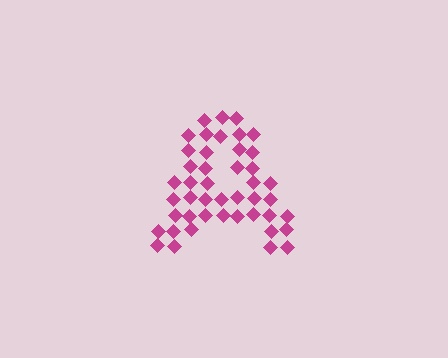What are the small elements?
The small elements are diamonds.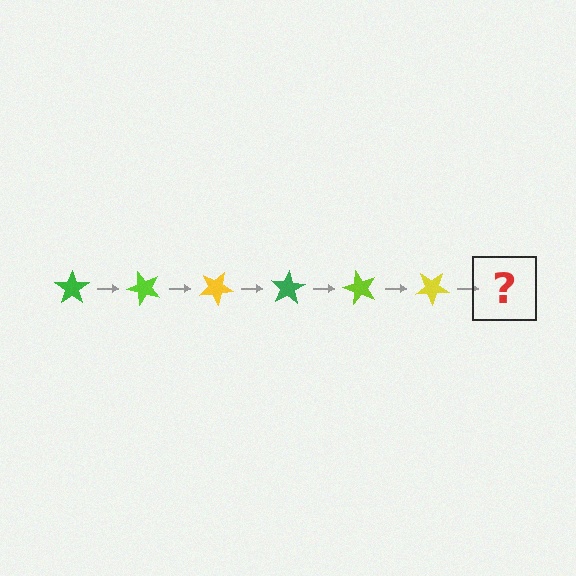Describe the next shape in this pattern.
It should be a green star, rotated 300 degrees from the start.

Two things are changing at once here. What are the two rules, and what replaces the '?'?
The two rules are that it rotates 50 degrees each step and the color cycles through green, lime, and yellow. The '?' should be a green star, rotated 300 degrees from the start.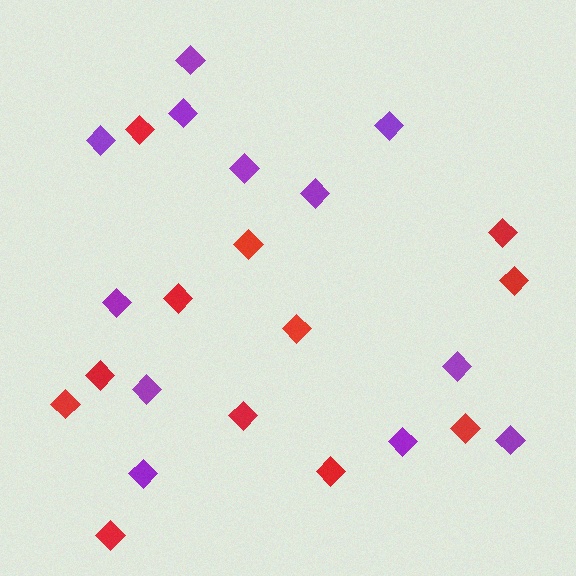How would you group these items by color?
There are 2 groups: one group of purple diamonds (12) and one group of red diamonds (12).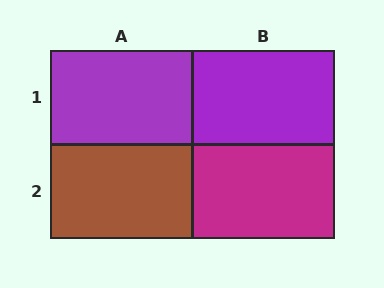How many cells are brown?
1 cell is brown.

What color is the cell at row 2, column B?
Magenta.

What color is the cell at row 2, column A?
Brown.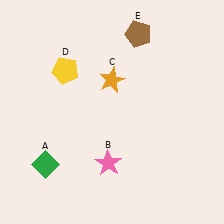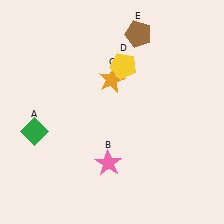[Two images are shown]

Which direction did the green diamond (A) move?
The green diamond (A) moved up.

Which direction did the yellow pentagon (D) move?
The yellow pentagon (D) moved right.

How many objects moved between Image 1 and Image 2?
2 objects moved between the two images.